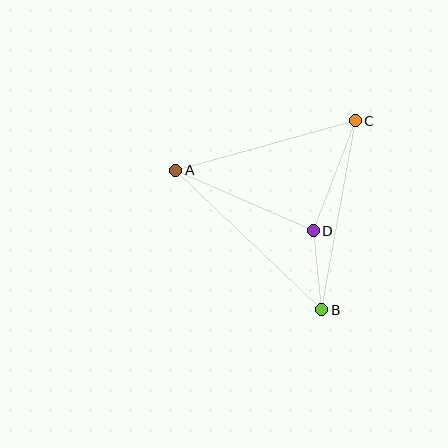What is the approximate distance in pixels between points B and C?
The distance between B and C is approximately 192 pixels.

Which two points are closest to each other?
Points B and D are closest to each other.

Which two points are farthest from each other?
Points A and B are farthest from each other.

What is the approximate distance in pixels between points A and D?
The distance between A and D is approximately 151 pixels.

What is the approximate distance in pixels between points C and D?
The distance between C and D is approximately 118 pixels.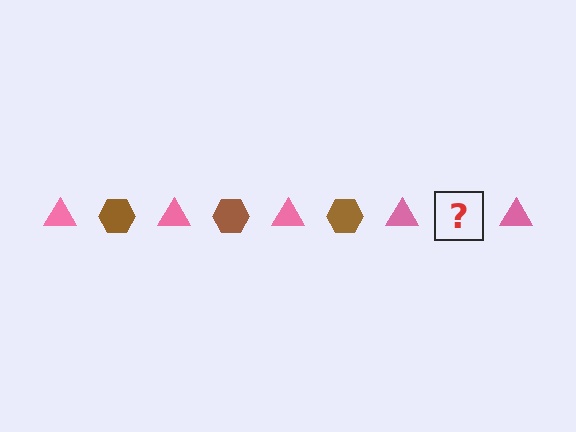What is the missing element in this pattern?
The missing element is a brown hexagon.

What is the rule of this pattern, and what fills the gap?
The rule is that the pattern alternates between pink triangle and brown hexagon. The gap should be filled with a brown hexagon.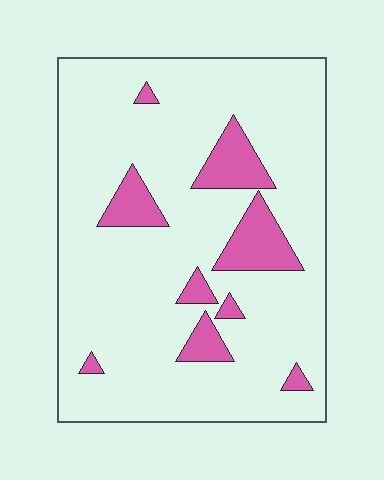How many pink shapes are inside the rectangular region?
9.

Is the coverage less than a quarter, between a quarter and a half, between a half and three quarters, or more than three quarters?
Less than a quarter.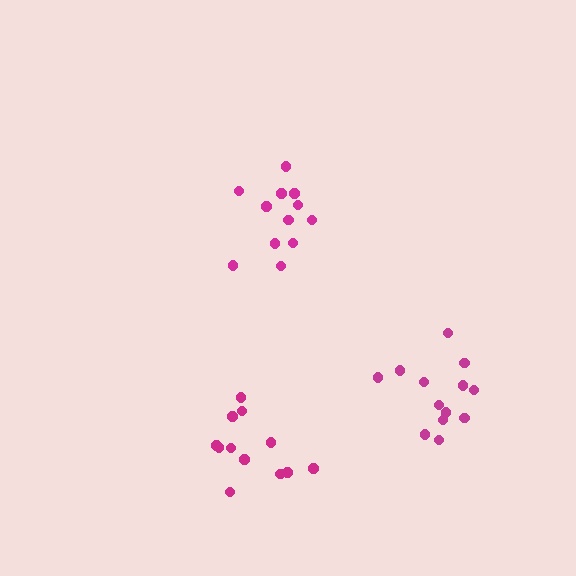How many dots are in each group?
Group 1: 12 dots, Group 2: 12 dots, Group 3: 13 dots (37 total).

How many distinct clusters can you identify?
There are 3 distinct clusters.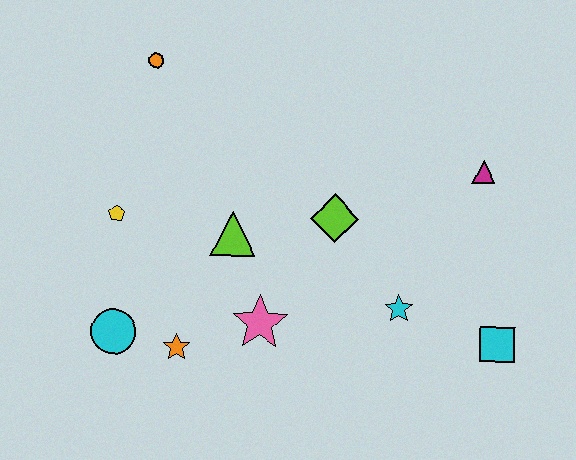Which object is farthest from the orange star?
The magenta triangle is farthest from the orange star.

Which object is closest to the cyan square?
The cyan star is closest to the cyan square.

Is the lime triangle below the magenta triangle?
Yes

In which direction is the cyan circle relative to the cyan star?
The cyan circle is to the left of the cyan star.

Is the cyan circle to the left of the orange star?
Yes